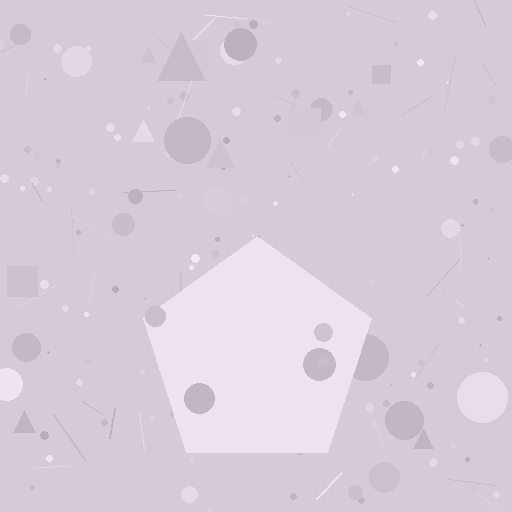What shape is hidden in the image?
A pentagon is hidden in the image.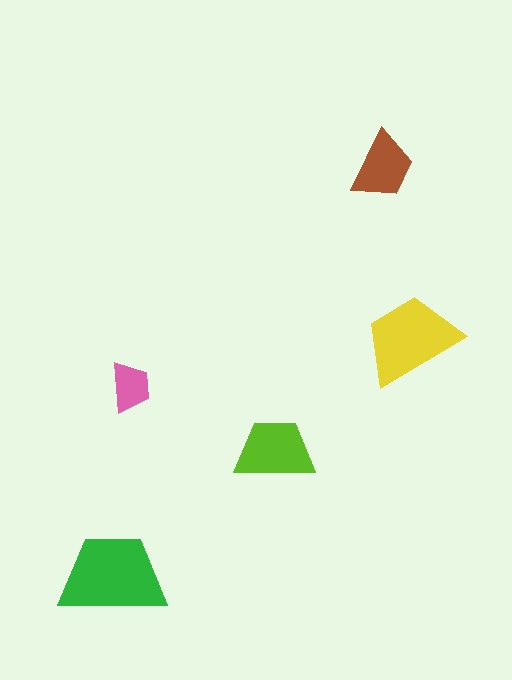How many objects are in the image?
There are 5 objects in the image.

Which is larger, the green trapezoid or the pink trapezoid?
The green one.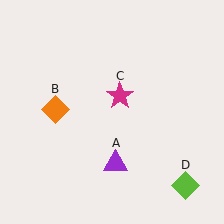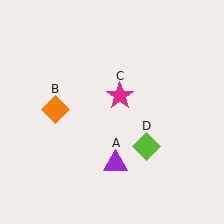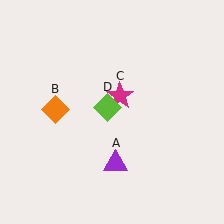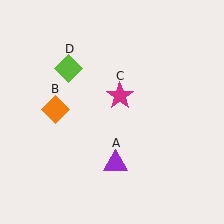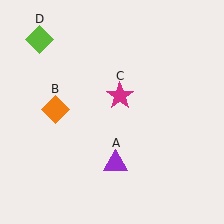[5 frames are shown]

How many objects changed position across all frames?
1 object changed position: lime diamond (object D).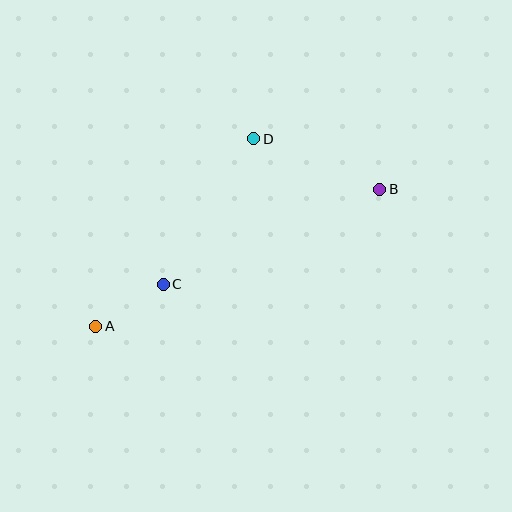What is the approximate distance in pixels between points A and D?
The distance between A and D is approximately 246 pixels.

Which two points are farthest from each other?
Points A and B are farthest from each other.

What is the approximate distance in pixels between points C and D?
The distance between C and D is approximately 171 pixels.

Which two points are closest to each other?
Points A and C are closest to each other.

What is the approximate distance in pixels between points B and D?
The distance between B and D is approximately 136 pixels.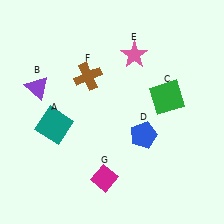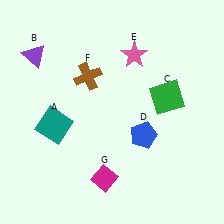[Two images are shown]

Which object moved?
The purple triangle (B) moved up.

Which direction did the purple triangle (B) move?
The purple triangle (B) moved up.